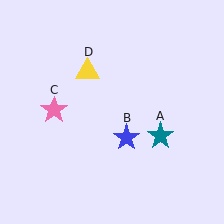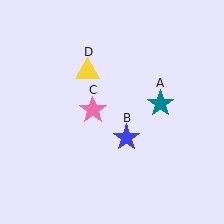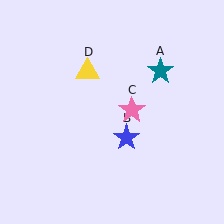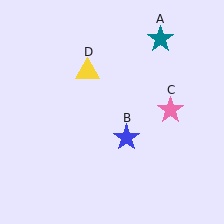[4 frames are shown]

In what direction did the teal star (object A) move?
The teal star (object A) moved up.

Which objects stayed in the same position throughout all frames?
Blue star (object B) and yellow triangle (object D) remained stationary.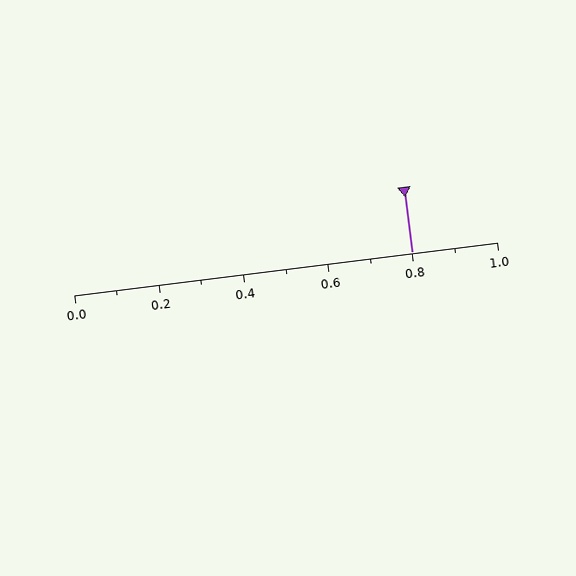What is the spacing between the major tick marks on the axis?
The major ticks are spaced 0.2 apart.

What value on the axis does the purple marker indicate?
The marker indicates approximately 0.8.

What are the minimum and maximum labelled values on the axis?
The axis runs from 0.0 to 1.0.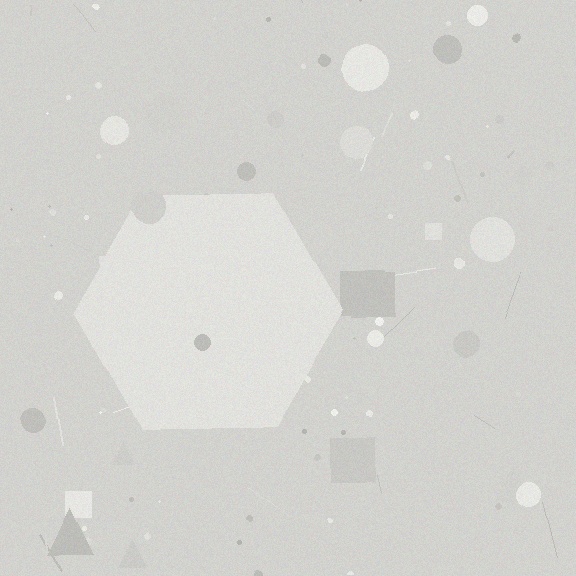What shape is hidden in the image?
A hexagon is hidden in the image.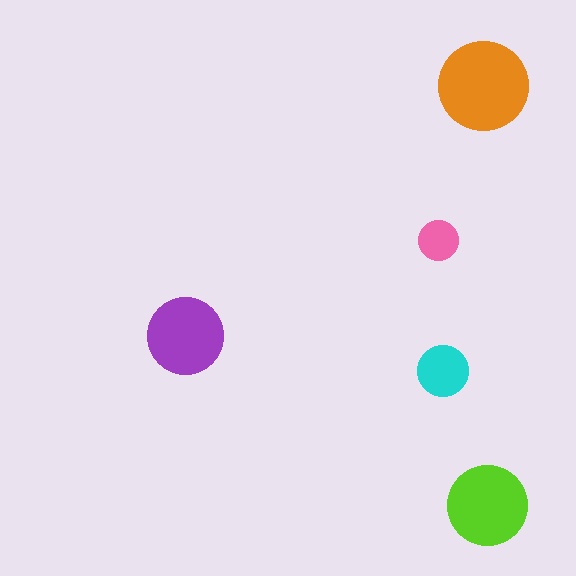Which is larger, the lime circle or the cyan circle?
The lime one.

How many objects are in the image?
There are 5 objects in the image.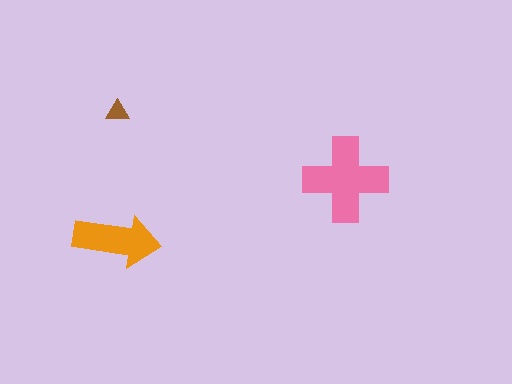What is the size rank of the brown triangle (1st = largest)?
3rd.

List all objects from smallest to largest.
The brown triangle, the orange arrow, the pink cross.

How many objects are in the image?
There are 3 objects in the image.